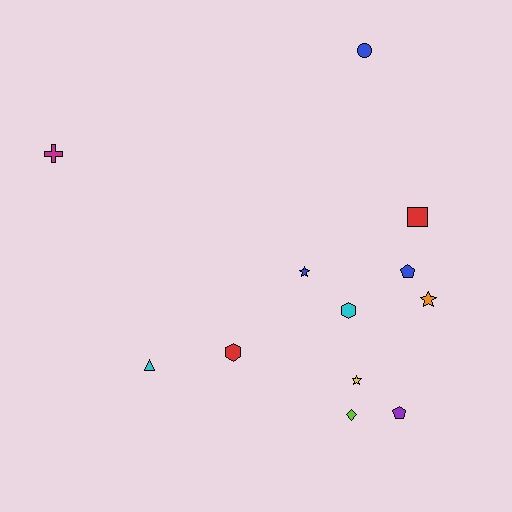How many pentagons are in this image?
There are 2 pentagons.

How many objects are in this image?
There are 12 objects.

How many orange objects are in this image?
There is 1 orange object.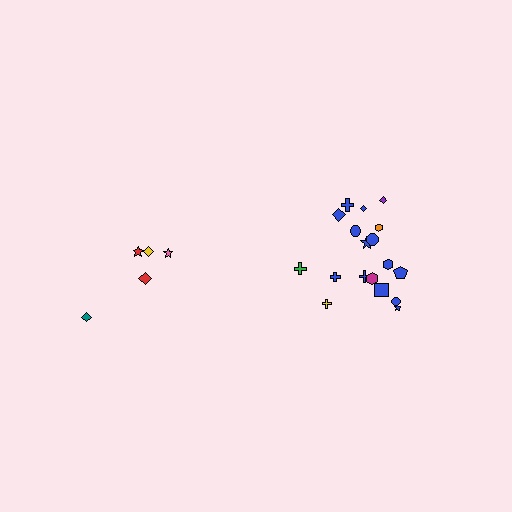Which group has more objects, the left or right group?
The right group.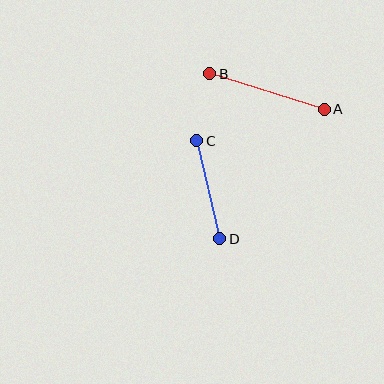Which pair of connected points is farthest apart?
Points A and B are farthest apart.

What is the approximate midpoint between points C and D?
The midpoint is at approximately (208, 190) pixels.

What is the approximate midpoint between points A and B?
The midpoint is at approximately (267, 92) pixels.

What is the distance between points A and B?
The distance is approximately 120 pixels.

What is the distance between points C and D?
The distance is approximately 101 pixels.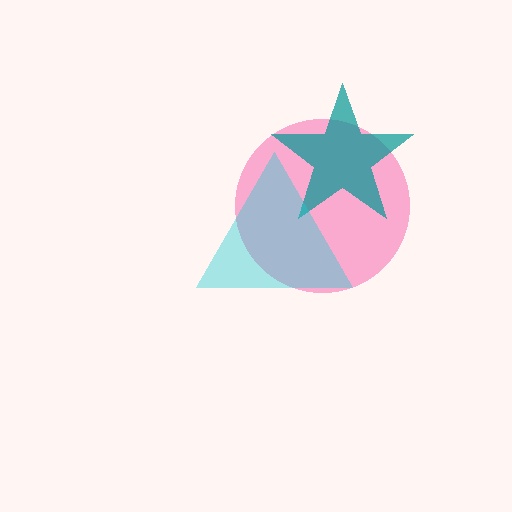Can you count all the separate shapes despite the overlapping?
Yes, there are 3 separate shapes.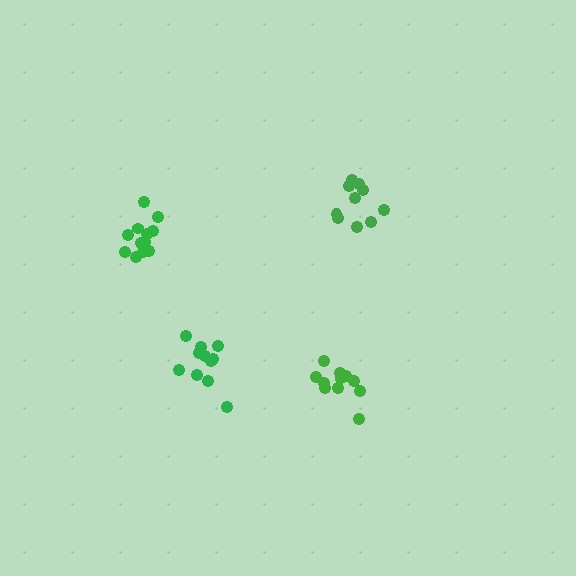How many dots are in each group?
Group 1: 13 dots, Group 2: 12 dots, Group 3: 10 dots, Group 4: 11 dots (46 total).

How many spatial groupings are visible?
There are 4 spatial groupings.